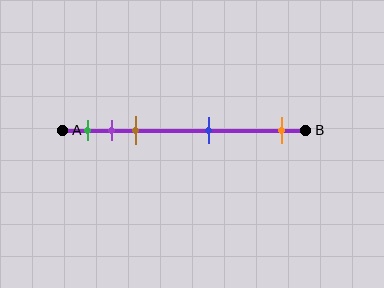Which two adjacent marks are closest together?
The purple and brown marks are the closest adjacent pair.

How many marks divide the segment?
There are 5 marks dividing the segment.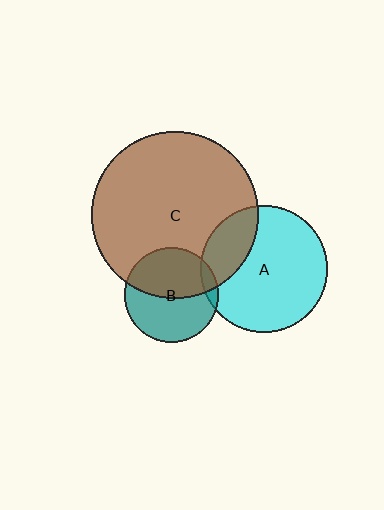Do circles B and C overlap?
Yes.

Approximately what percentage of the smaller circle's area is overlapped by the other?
Approximately 50%.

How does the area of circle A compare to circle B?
Approximately 1.8 times.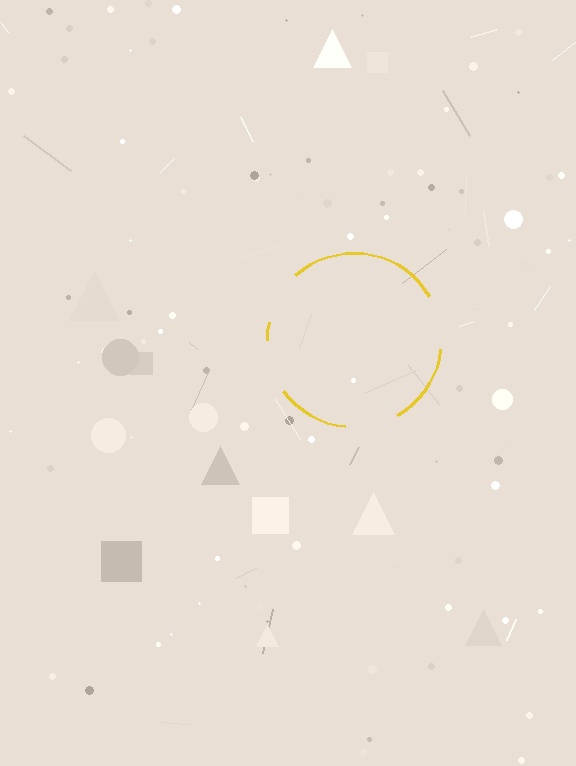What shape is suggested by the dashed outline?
The dashed outline suggests a circle.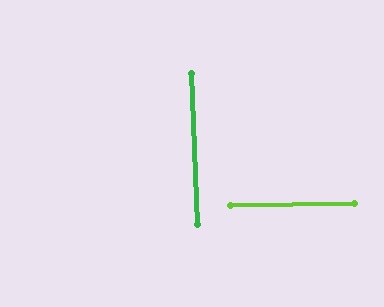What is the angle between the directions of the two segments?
Approximately 89 degrees.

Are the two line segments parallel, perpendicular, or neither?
Perpendicular — they meet at approximately 89°.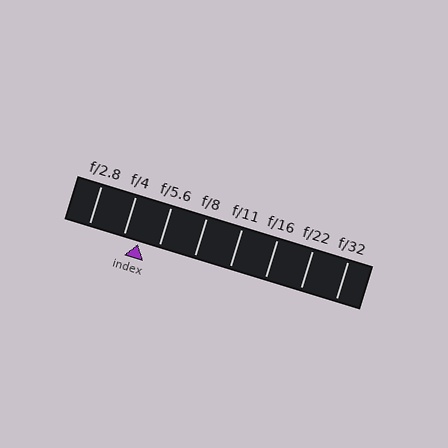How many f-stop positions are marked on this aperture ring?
There are 8 f-stop positions marked.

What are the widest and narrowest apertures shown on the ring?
The widest aperture shown is f/2.8 and the narrowest is f/32.